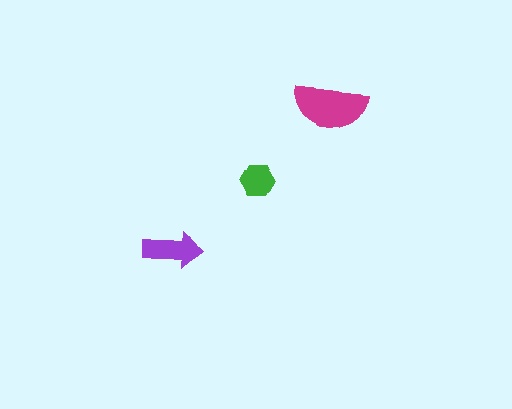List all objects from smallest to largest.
The green hexagon, the purple arrow, the magenta semicircle.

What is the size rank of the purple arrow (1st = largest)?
2nd.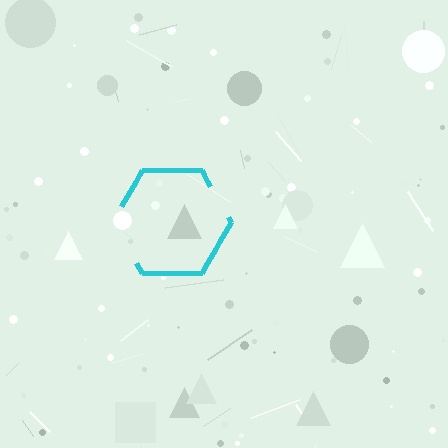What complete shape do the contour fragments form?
The contour fragments form a hexagon.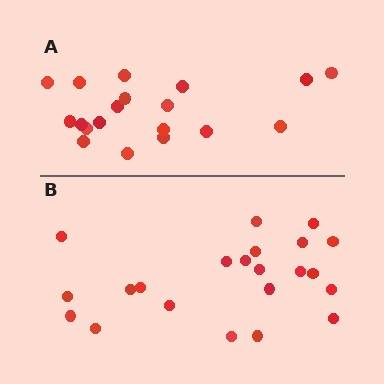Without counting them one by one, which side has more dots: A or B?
Region B (the bottom region) has more dots.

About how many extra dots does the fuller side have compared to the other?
Region B has just a few more — roughly 2 or 3 more dots than region A.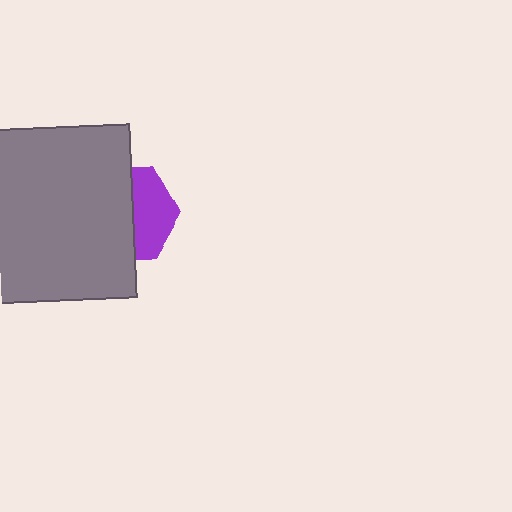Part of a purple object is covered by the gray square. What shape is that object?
It is a hexagon.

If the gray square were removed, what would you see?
You would see the complete purple hexagon.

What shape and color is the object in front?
The object in front is a gray square.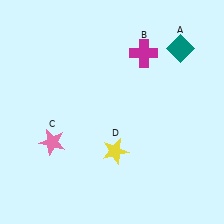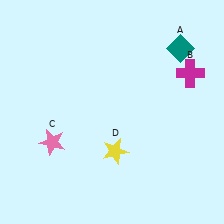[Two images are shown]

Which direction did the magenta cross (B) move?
The magenta cross (B) moved right.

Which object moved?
The magenta cross (B) moved right.